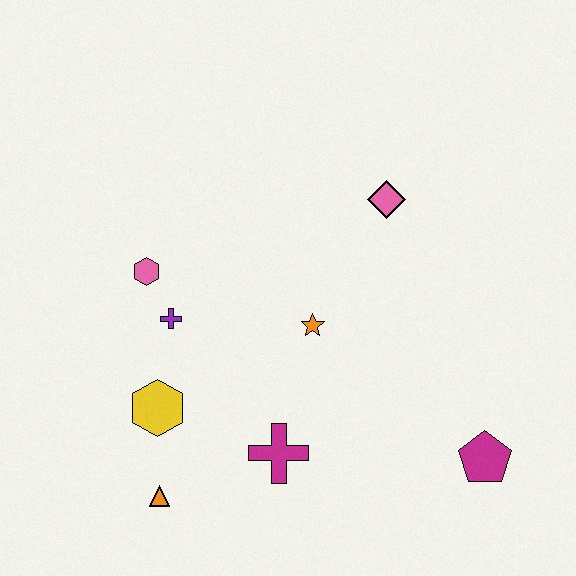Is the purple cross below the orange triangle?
No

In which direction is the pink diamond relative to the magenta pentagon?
The pink diamond is above the magenta pentagon.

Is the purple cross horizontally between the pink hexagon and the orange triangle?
No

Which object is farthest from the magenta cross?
The pink diamond is farthest from the magenta cross.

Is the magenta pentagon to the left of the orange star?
No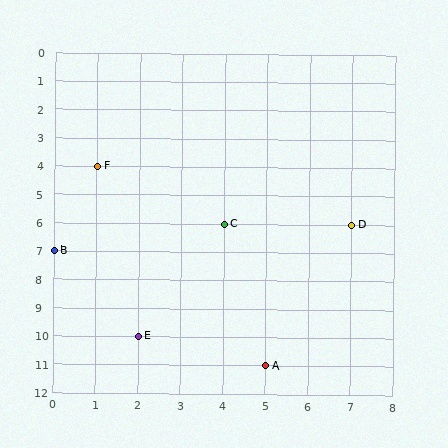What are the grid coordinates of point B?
Point B is at grid coordinates (0, 7).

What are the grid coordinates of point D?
Point D is at grid coordinates (7, 6).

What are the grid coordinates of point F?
Point F is at grid coordinates (1, 4).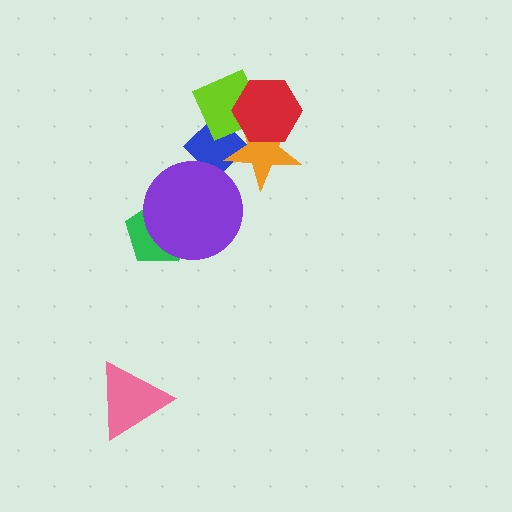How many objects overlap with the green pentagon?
1 object overlaps with the green pentagon.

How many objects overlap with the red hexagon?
2 objects overlap with the red hexagon.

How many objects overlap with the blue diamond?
3 objects overlap with the blue diamond.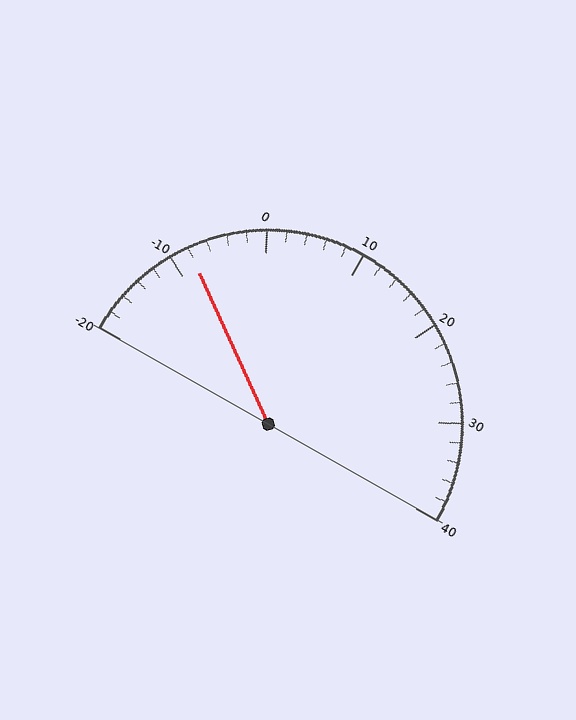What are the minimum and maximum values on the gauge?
The gauge ranges from -20 to 40.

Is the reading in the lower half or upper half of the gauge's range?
The reading is in the lower half of the range (-20 to 40).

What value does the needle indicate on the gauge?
The needle indicates approximately -8.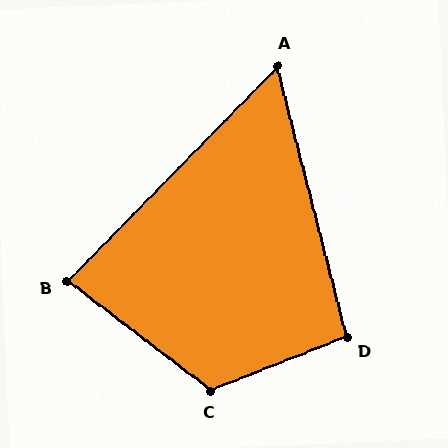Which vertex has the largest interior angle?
C, at approximately 121 degrees.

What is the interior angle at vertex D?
Approximately 97 degrees (obtuse).